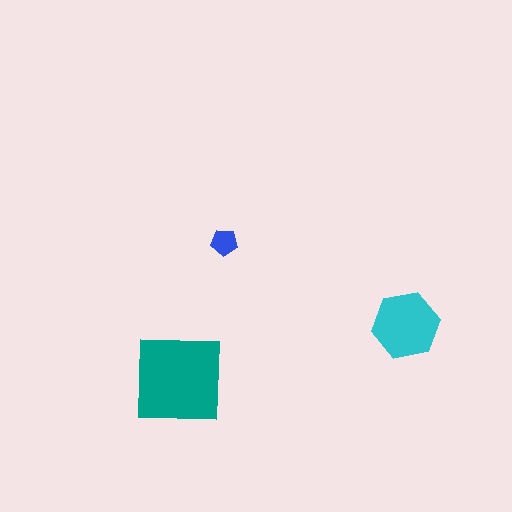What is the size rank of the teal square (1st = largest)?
1st.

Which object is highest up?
The blue pentagon is topmost.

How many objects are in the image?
There are 3 objects in the image.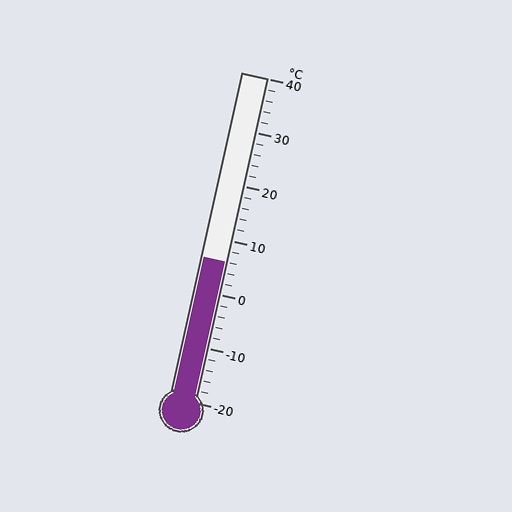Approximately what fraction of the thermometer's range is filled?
The thermometer is filled to approximately 45% of its range.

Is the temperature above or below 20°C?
The temperature is below 20°C.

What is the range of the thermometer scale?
The thermometer scale ranges from -20°C to 40°C.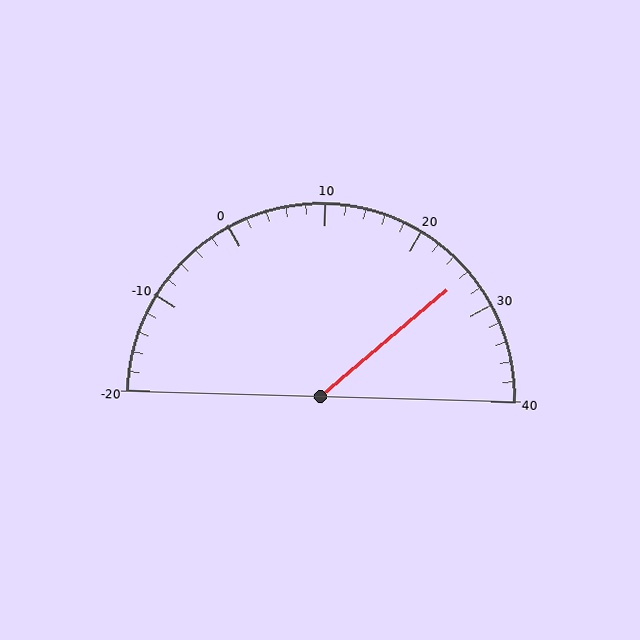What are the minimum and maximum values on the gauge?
The gauge ranges from -20 to 40.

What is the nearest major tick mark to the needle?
The nearest major tick mark is 30.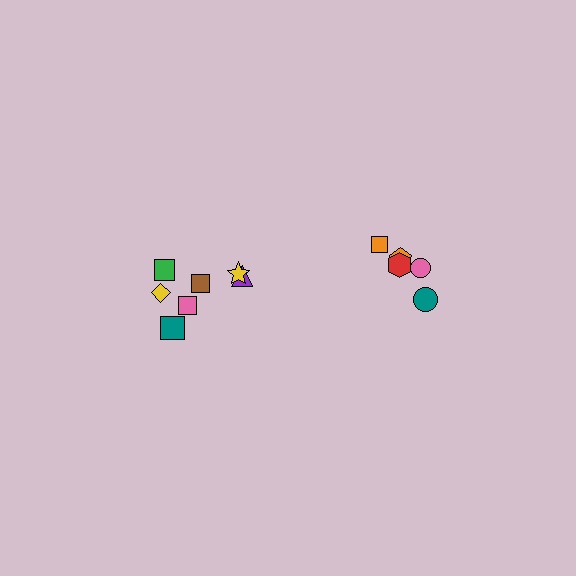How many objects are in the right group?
There are 5 objects.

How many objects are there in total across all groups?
There are 12 objects.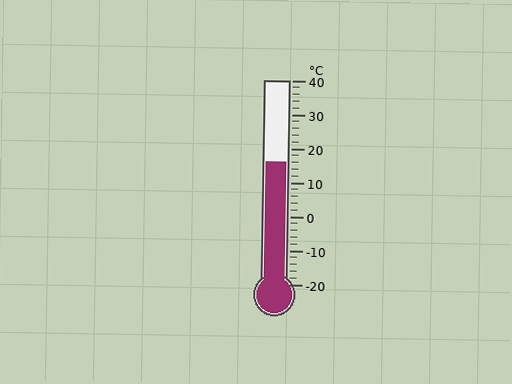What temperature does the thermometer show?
The thermometer shows approximately 16°C.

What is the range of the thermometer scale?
The thermometer scale ranges from -20°C to 40°C.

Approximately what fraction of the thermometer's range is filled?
The thermometer is filled to approximately 60% of its range.